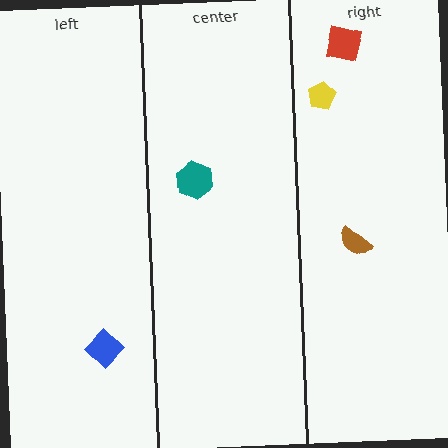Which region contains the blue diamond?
The left region.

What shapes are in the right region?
The brown semicircle, the yellow pentagon, the red square.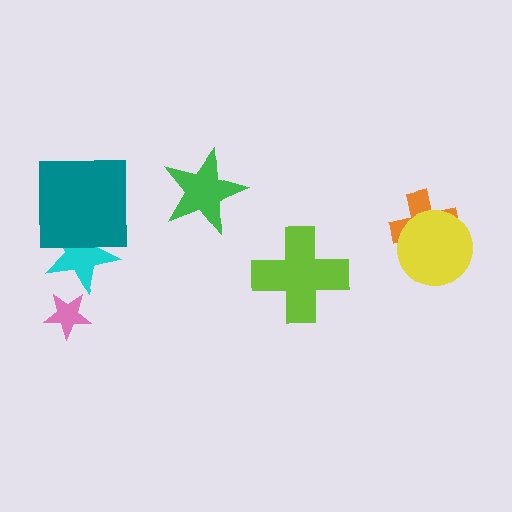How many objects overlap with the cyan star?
1 object overlaps with the cyan star.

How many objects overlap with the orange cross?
1 object overlaps with the orange cross.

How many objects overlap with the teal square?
1 object overlaps with the teal square.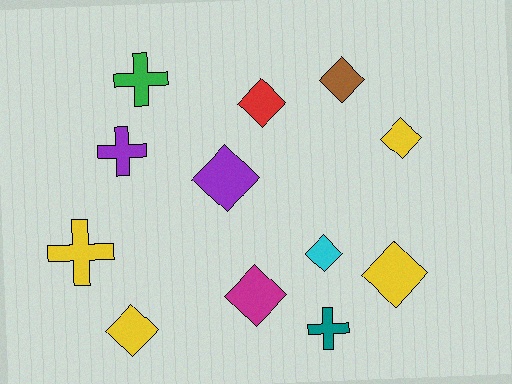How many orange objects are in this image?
There are no orange objects.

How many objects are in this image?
There are 12 objects.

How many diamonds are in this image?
There are 8 diamonds.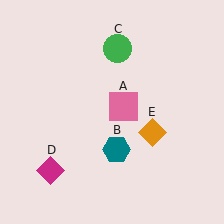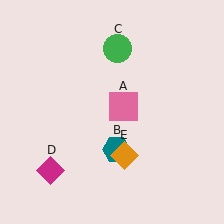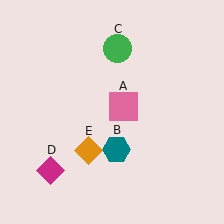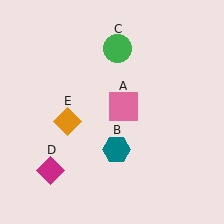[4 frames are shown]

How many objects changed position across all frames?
1 object changed position: orange diamond (object E).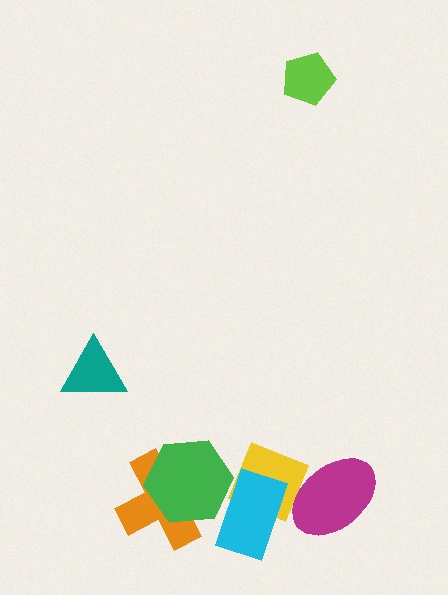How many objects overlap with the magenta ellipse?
1 object overlaps with the magenta ellipse.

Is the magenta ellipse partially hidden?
No, no other shape covers it.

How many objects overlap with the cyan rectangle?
2 objects overlap with the cyan rectangle.